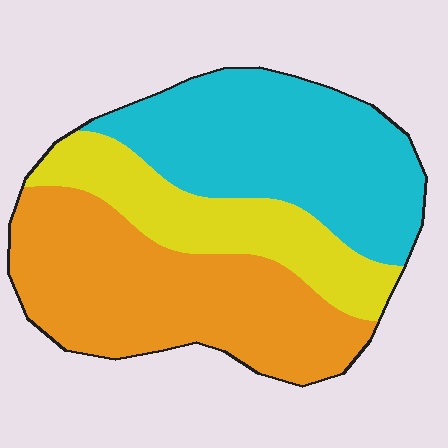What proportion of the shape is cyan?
Cyan takes up about three eighths (3/8) of the shape.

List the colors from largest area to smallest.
From largest to smallest: orange, cyan, yellow.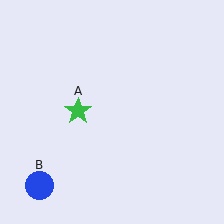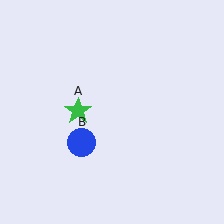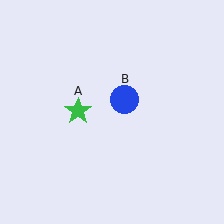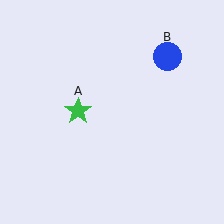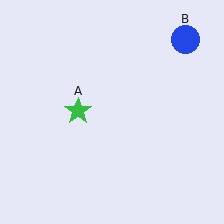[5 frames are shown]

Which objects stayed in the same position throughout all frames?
Green star (object A) remained stationary.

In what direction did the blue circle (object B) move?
The blue circle (object B) moved up and to the right.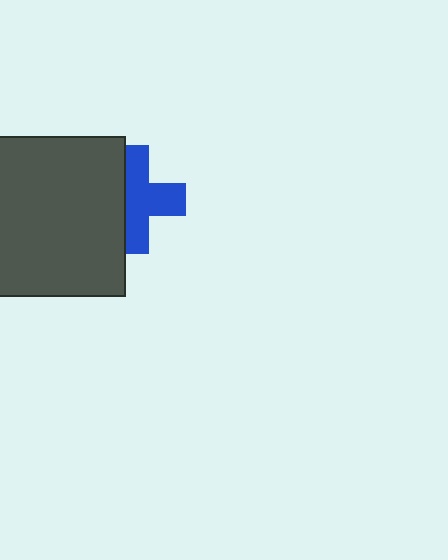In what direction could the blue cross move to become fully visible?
The blue cross could move right. That would shift it out from behind the dark gray square entirely.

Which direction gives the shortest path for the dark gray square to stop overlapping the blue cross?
Moving left gives the shortest separation.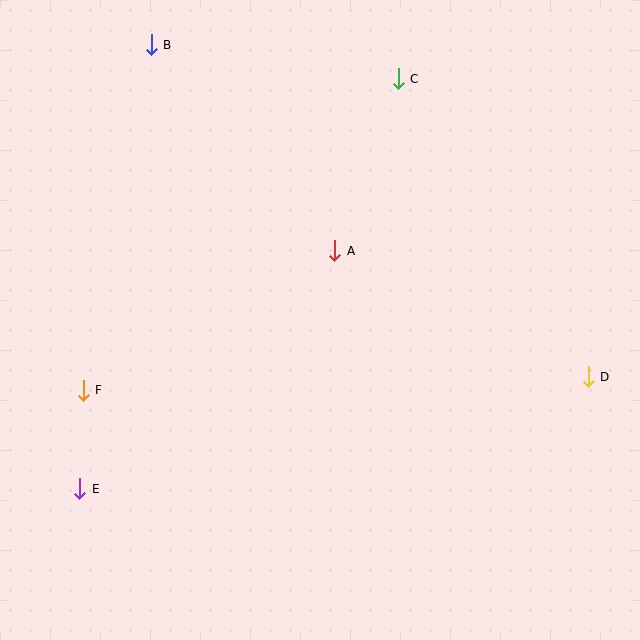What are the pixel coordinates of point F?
Point F is at (83, 390).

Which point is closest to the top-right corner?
Point C is closest to the top-right corner.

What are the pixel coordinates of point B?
Point B is at (151, 45).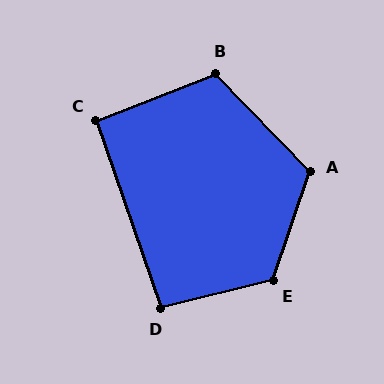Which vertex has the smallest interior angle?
C, at approximately 92 degrees.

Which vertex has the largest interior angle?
E, at approximately 123 degrees.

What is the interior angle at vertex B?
Approximately 113 degrees (obtuse).